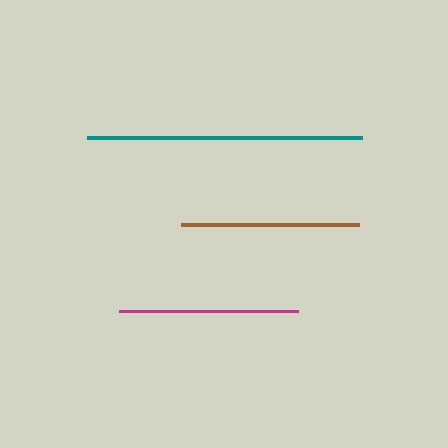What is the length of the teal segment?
The teal segment is approximately 276 pixels long.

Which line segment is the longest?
The teal line is the longest at approximately 276 pixels.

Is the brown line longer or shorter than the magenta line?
The magenta line is longer than the brown line.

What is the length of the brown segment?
The brown segment is approximately 178 pixels long.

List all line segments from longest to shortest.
From longest to shortest: teal, magenta, brown.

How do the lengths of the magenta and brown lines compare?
The magenta and brown lines are approximately the same length.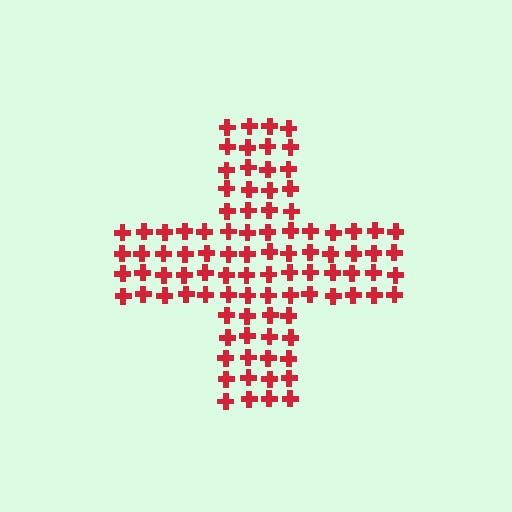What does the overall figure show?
The overall figure shows a cross.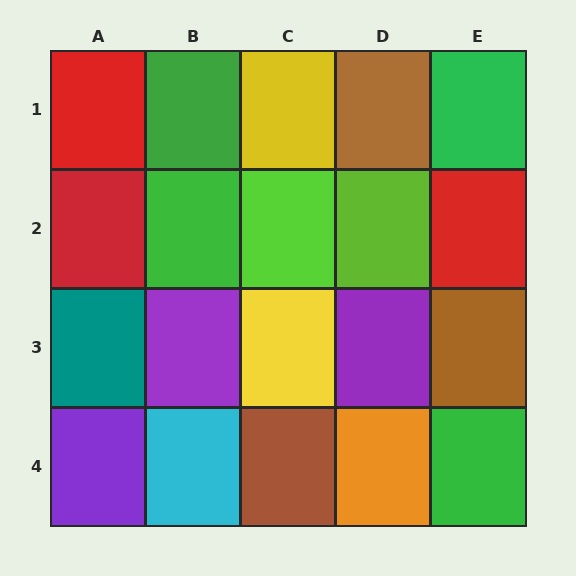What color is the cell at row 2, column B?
Green.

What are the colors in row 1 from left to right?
Red, green, yellow, brown, green.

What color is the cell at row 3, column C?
Yellow.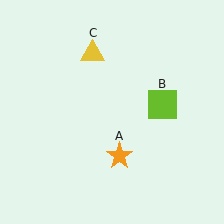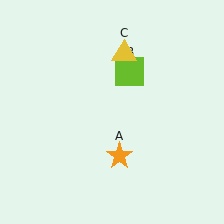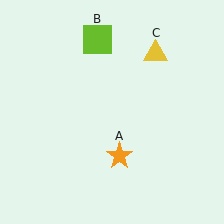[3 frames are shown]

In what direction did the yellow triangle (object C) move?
The yellow triangle (object C) moved right.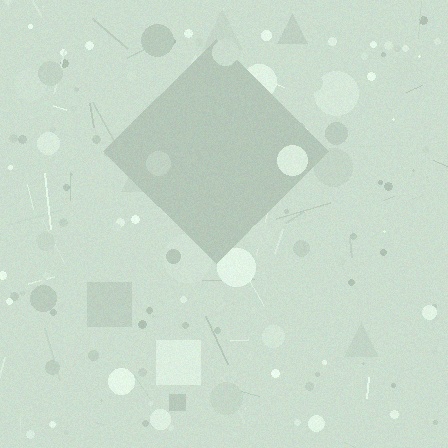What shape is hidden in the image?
A diamond is hidden in the image.